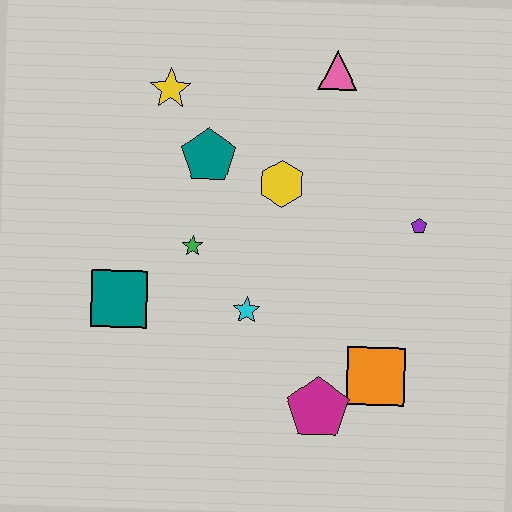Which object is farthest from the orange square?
The yellow star is farthest from the orange square.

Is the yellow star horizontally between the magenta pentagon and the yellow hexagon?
No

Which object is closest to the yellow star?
The teal pentagon is closest to the yellow star.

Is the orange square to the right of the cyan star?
Yes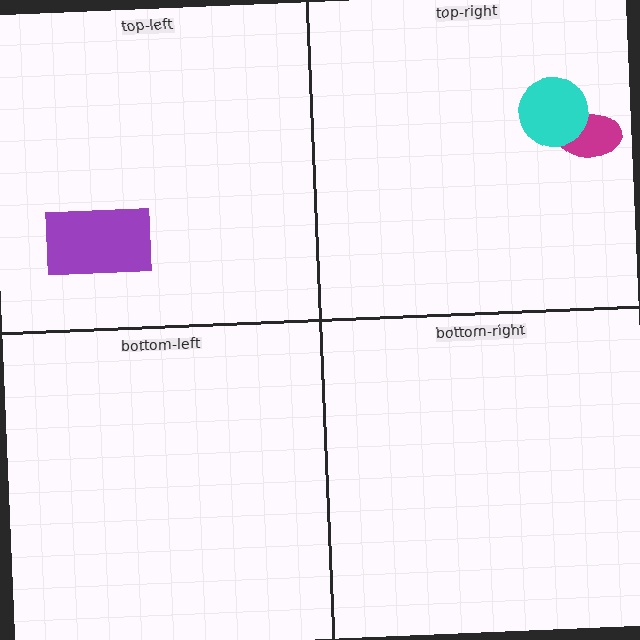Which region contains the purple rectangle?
The top-left region.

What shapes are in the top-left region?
The purple rectangle.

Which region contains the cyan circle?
The top-right region.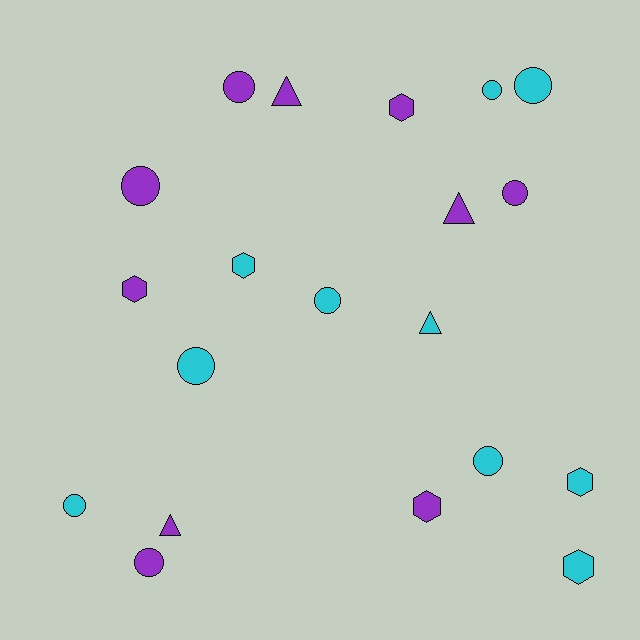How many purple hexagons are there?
There are 3 purple hexagons.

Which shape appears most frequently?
Circle, with 10 objects.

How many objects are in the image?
There are 20 objects.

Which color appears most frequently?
Cyan, with 10 objects.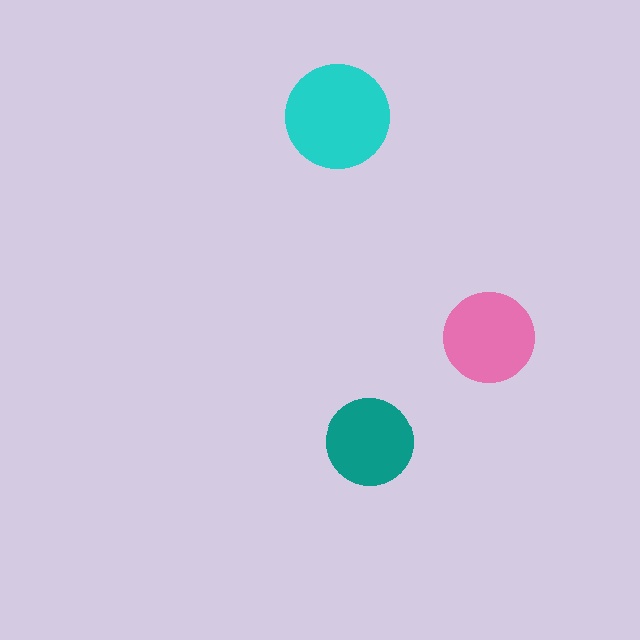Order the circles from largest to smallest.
the cyan one, the pink one, the teal one.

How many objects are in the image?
There are 3 objects in the image.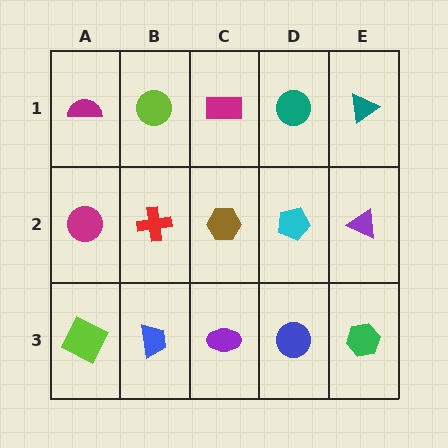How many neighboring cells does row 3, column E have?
2.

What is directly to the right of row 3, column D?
A green hexagon.